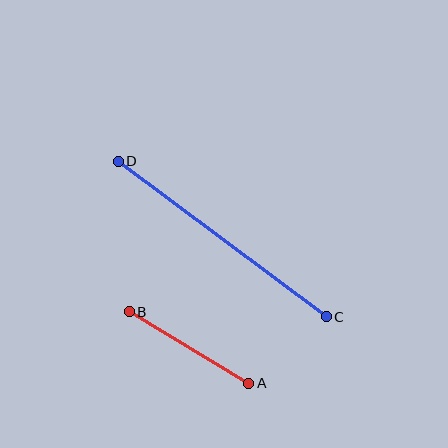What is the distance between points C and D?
The distance is approximately 260 pixels.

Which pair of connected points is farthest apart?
Points C and D are farthest apart.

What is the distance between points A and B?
The distance is approximately 139 pixels.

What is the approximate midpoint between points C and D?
The midpoint is at approximately (222, 239) pixels.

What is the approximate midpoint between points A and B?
The midpoint is at approximately (189, 348) pixels.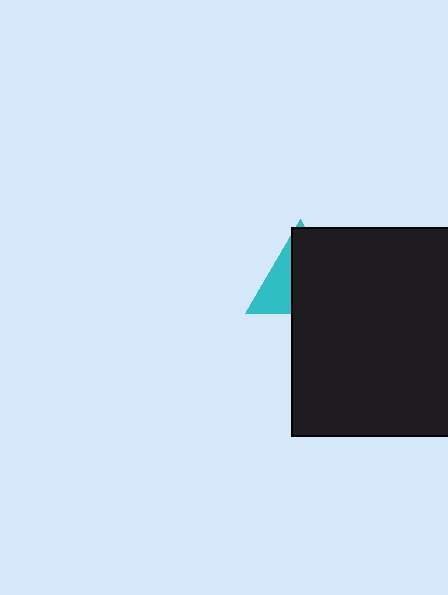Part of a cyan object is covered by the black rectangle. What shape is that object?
It is a triangle.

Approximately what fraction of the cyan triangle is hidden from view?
Roughly 64% of the cyan triangle is hidden behind the black rectangle.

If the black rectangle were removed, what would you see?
You would see the complete cyan triangle.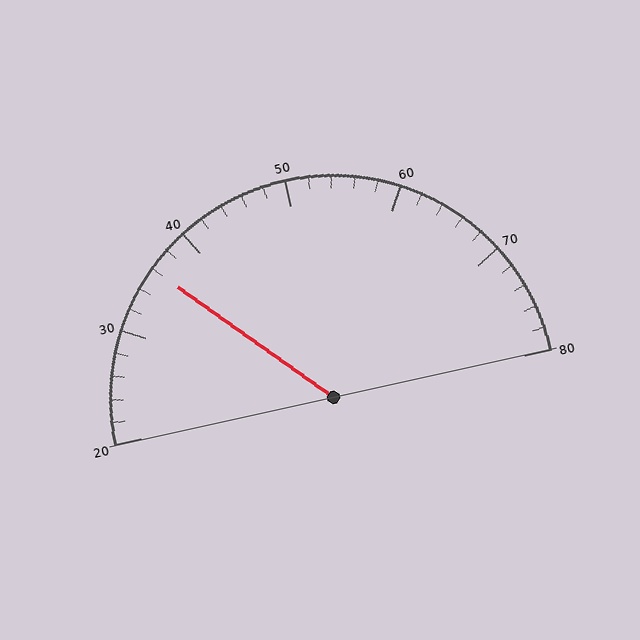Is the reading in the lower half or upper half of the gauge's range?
The reading is in the lower half of the range (20 to 80).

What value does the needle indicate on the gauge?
The needle indicates approximately 36.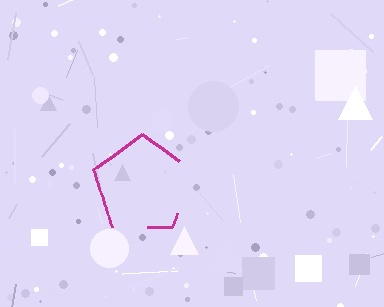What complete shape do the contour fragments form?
The contour fragments form a pentagon.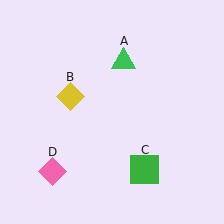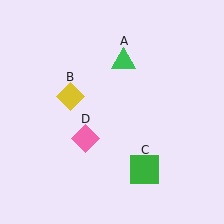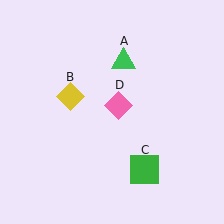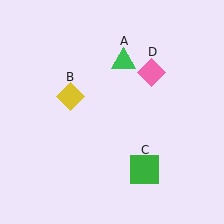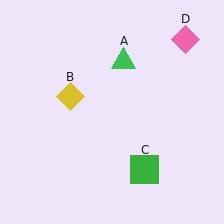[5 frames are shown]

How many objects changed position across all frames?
1 object changed position: pink diamond (object D).